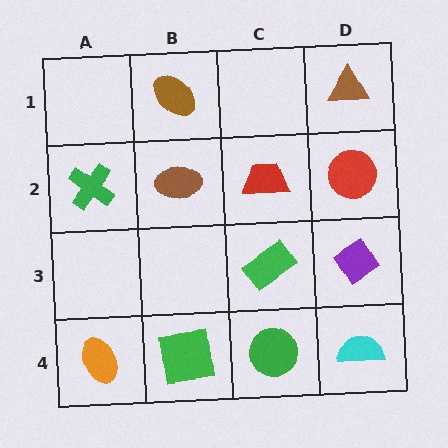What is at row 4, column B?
A green square.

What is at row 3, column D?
A purple diamond.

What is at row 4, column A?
An orange ellipse.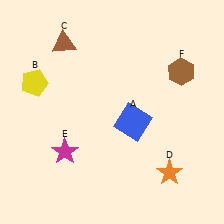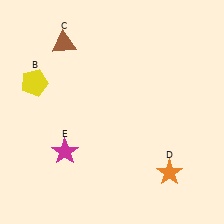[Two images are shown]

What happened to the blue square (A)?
The blue square (A) was removed in Image 2. It was in the bottom-right area of Image 1.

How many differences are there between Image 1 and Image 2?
There are 2 differences between the two images.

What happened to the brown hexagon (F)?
The brown hexagon (F) was removed in Image 2. It was in the top-right area of Image 1.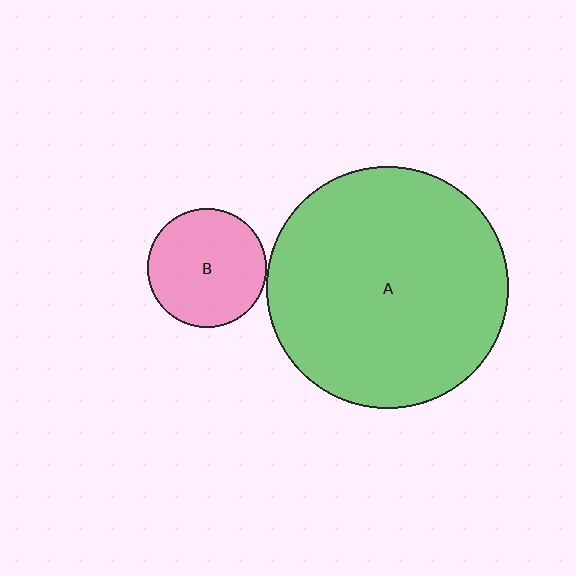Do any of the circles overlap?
No, none of the circles overlap.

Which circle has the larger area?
Circle A (green).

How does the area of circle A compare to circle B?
Approximately 4.1 times.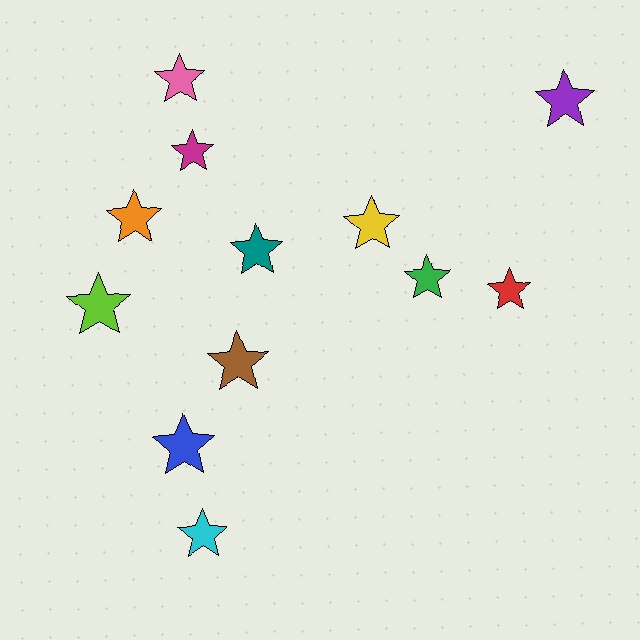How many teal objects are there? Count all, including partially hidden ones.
There is 1 teal object.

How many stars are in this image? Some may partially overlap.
There are 12 stars.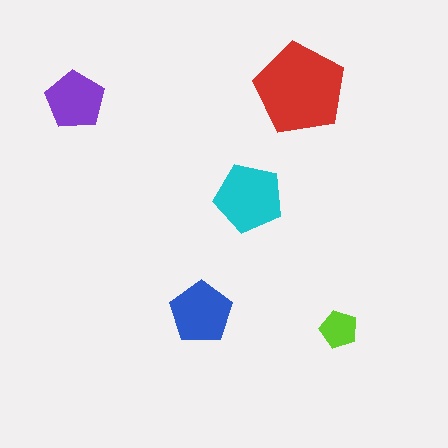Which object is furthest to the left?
The purple pentagon is leftmost.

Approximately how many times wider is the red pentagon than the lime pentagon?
About 2.5 times wider.